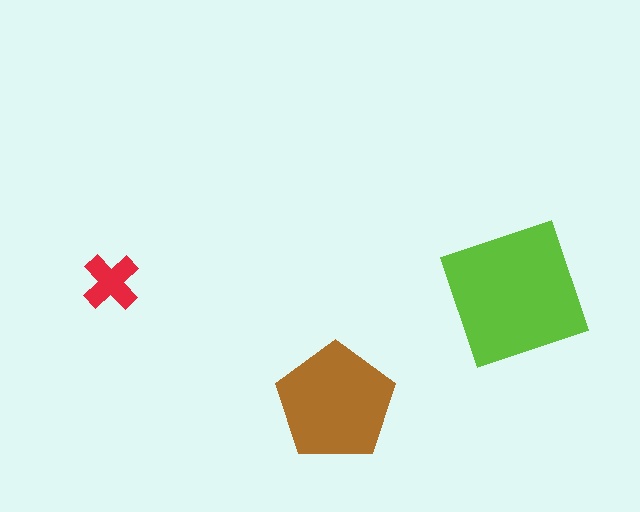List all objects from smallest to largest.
The red cross, the brown pentagon, the lime square.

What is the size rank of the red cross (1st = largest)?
3rd.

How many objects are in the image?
There are 3 objects in the image.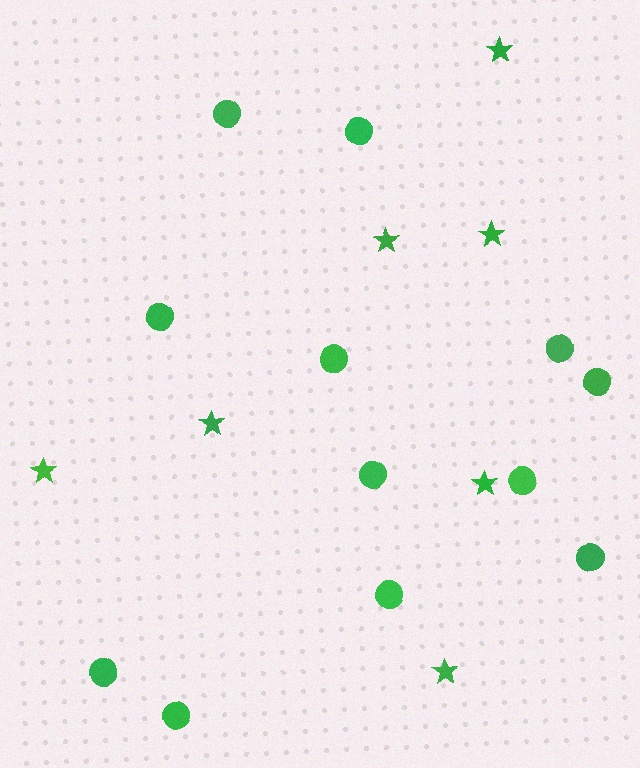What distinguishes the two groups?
There are 2 groups: one group of circles (12) and one group of stars (7).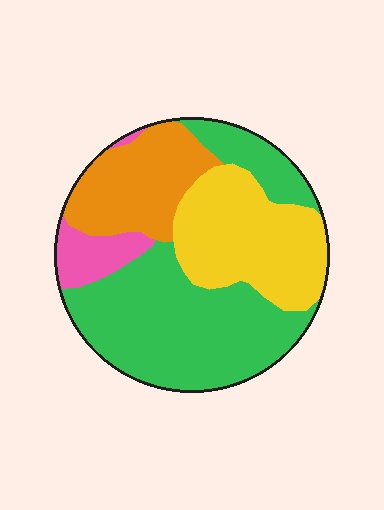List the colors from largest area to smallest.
From largest to smallest: green, yellow, orange, pink.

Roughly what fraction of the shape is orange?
Orange takes up about one fifth (1/5) of the shape.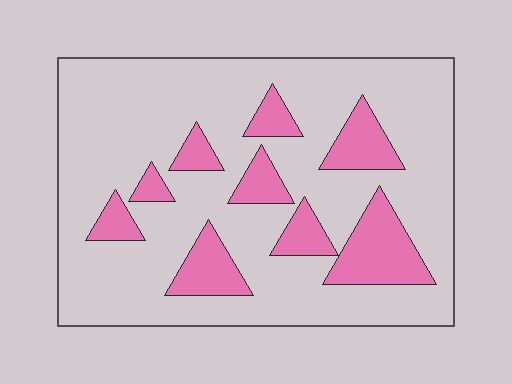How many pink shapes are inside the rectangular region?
9.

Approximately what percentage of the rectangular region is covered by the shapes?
Approximately 20%.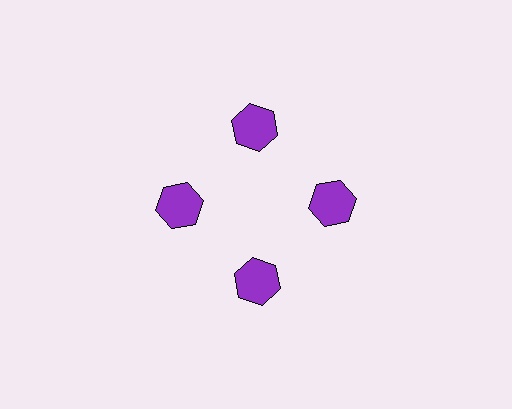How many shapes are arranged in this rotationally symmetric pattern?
There are 4 shapes, arranged in 4 groups of 1.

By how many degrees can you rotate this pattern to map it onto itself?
The pattern maps onto itself every 90 degrees of rotation.